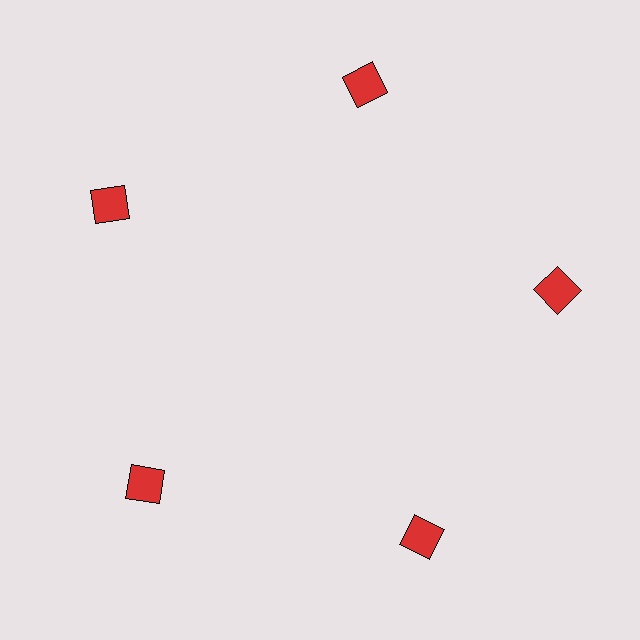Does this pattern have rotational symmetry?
Yes, this pattern has 5-fold rotational symmetry. It looks the same after rotating 72 degrees around the center.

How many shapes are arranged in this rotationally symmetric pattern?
There are 5 shapes, arranged in 5 groups of 1.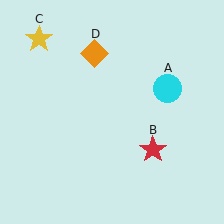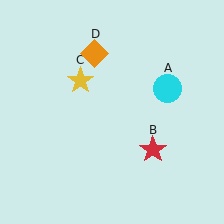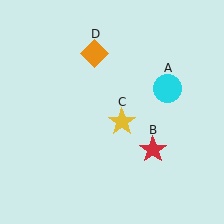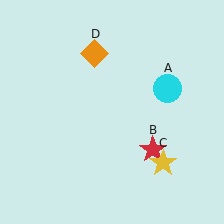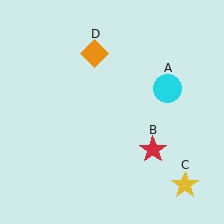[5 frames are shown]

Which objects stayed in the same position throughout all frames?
Cyan circle (object A) and red star (object B) and orange diamond (object D) remained stationary.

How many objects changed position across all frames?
1 object changed position: yellow star (object C).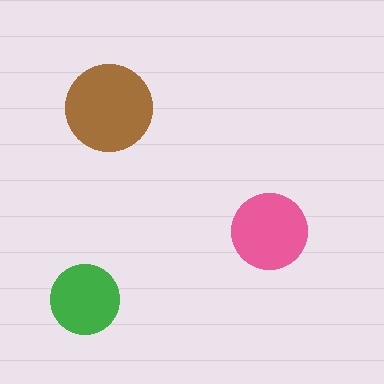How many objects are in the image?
There are 3 objects in the image.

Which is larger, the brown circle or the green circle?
The brown one.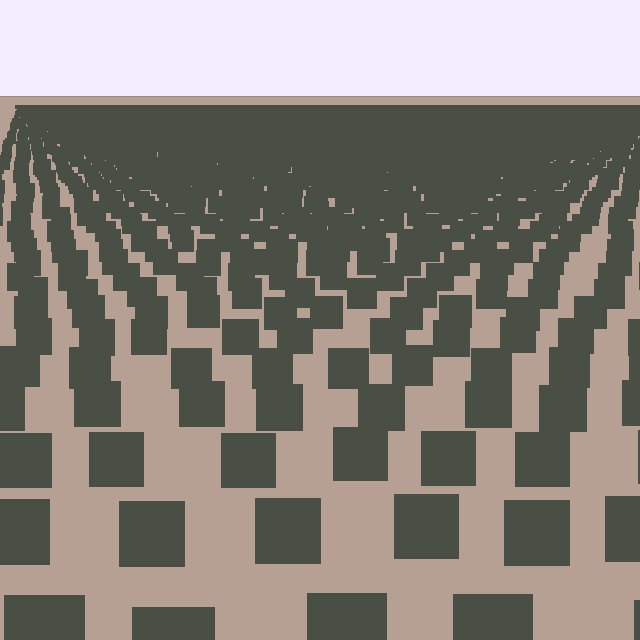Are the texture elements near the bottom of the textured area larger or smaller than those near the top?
Larger. Near the bottom, elements are closer to the viewer and appear at a bigger on-screen size.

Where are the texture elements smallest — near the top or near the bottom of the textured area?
Near the top.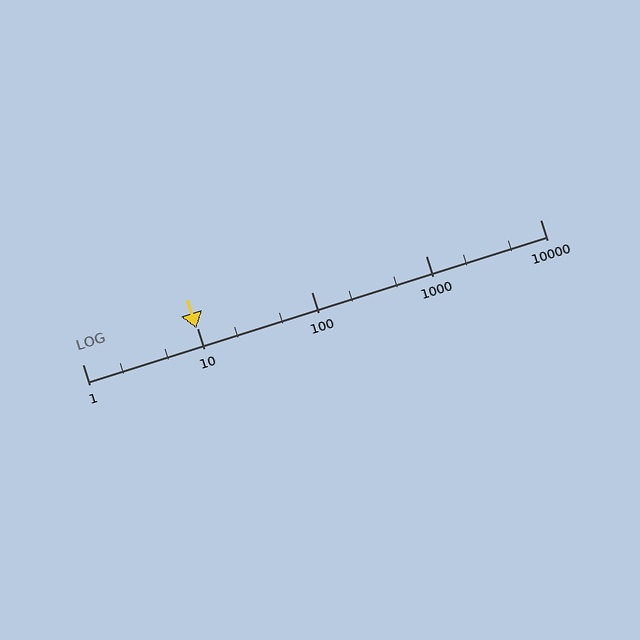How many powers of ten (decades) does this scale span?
The scale spans 4 decades, from 1 to 10000.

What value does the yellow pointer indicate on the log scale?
The pointer indicates approximately 9.9.